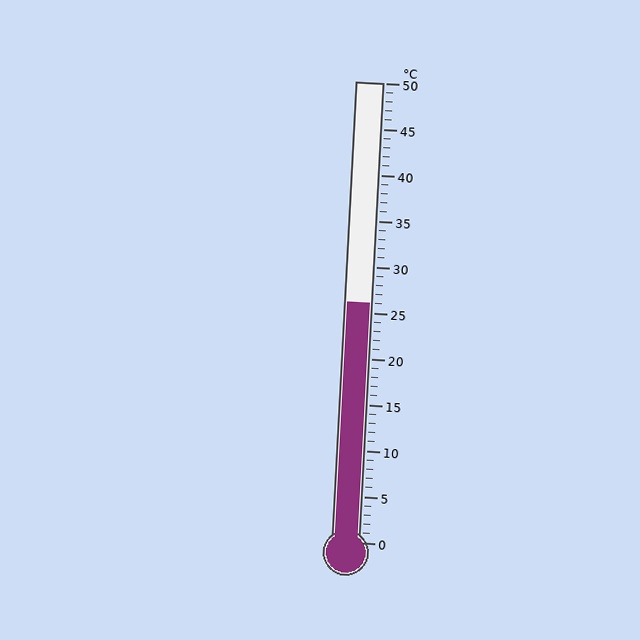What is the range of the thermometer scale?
The thermometer scale ranges from 0°C to 50°C.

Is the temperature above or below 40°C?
The temperature is below 40°C.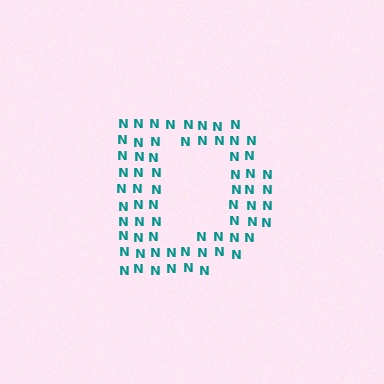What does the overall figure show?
The overall figure shows the letter D.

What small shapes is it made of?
It is made of small letter N's.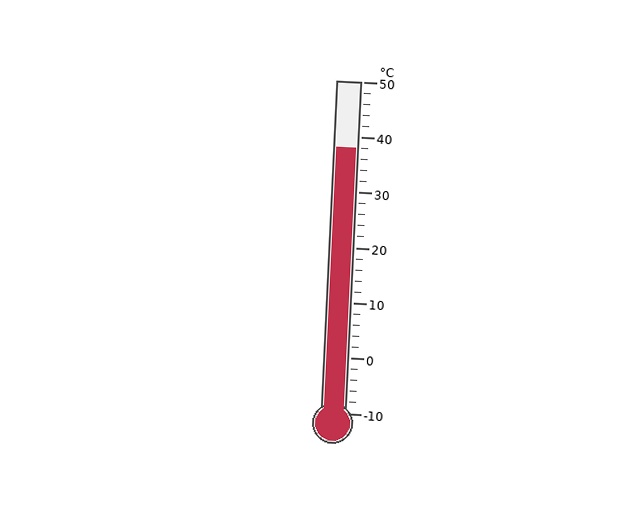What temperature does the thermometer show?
The thermometer shows approximately 38°C.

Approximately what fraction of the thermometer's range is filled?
The thermometer is filled to approximately 80% of its range.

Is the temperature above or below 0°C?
The temperature is above 0°C.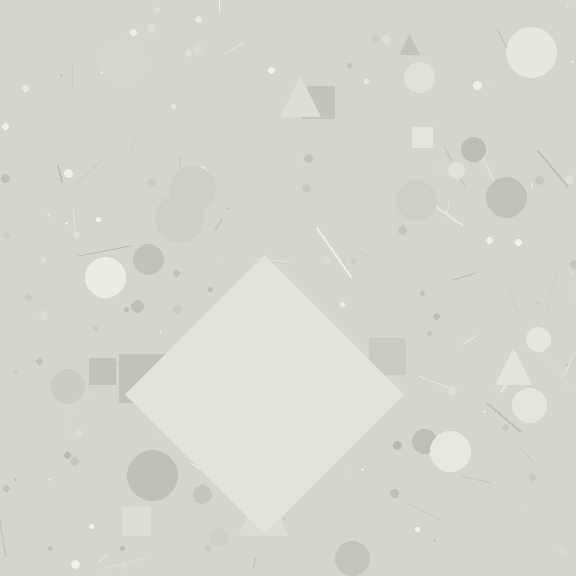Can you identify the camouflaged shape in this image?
The camouflaged shape is a diamond.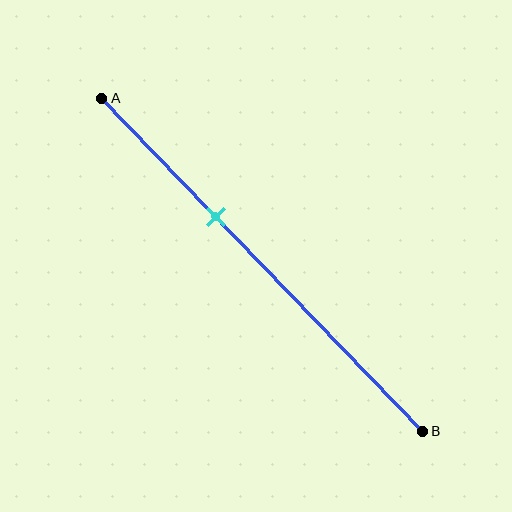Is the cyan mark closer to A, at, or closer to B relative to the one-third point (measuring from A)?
The cyan mark is approximately at the one-third point of segment AB.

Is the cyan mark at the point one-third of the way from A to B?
Yes, the mark is approximately at the one-third point.